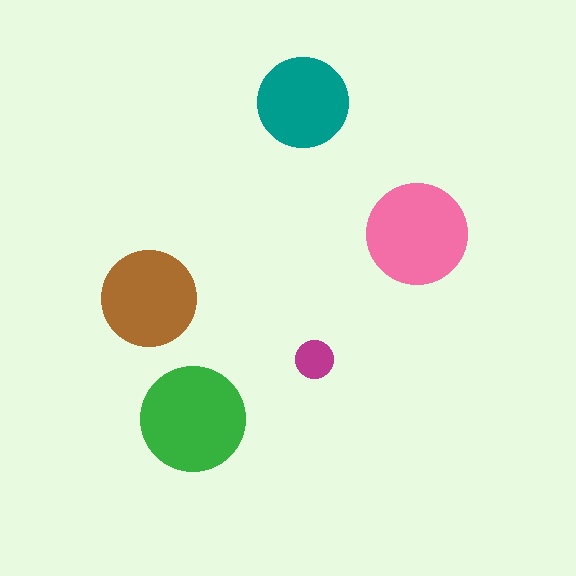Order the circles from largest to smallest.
the green one, the pink one, the brown one, the teal one, the magenta one.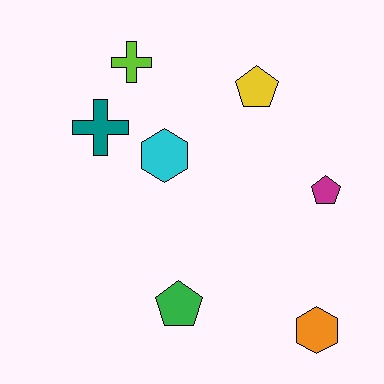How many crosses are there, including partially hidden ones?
There are 2 crosses.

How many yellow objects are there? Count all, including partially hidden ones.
There is 1 yellow object.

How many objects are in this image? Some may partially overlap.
There are 7 objects.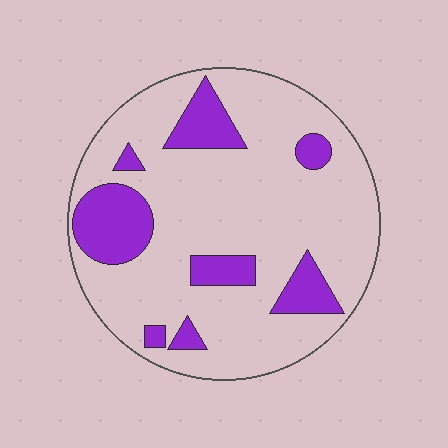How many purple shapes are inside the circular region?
8.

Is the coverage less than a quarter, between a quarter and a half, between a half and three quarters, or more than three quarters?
Less than a quarter.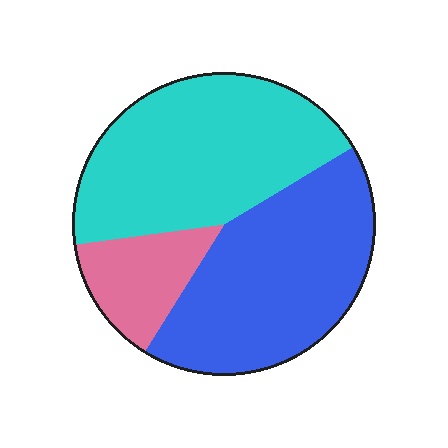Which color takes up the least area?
Pink, at roughly 15%.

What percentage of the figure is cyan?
Cyan takes up about two fifths (2/5) of the figure.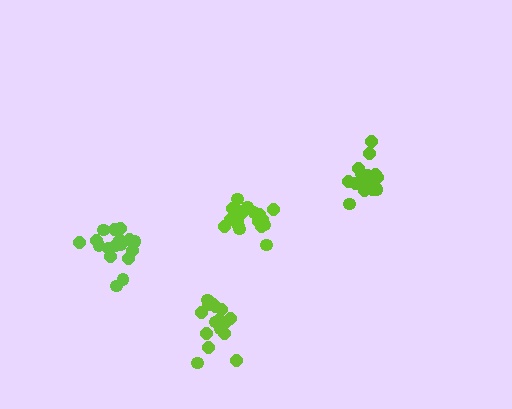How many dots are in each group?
Group 1: 17 dots, Group 2: 20 dots, Group 3: 18 dots, Group 4: 18 dots (73 total).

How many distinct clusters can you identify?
There are 4 distinct clusters.